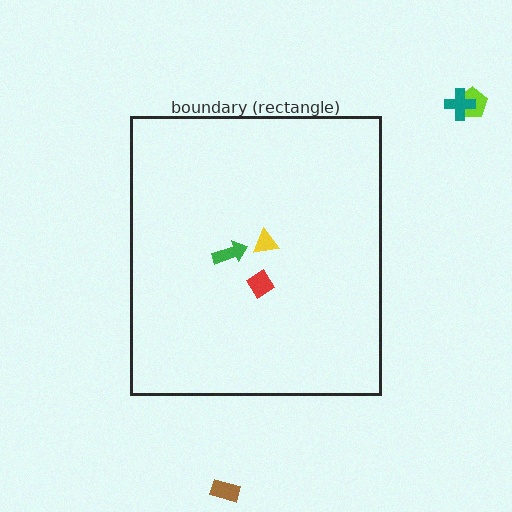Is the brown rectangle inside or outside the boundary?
Outside.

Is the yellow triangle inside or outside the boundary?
Inside.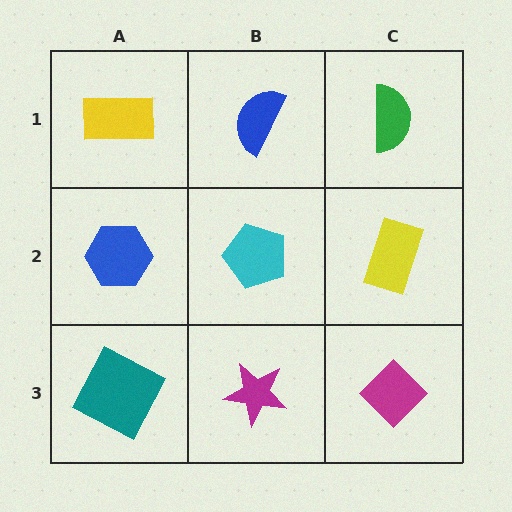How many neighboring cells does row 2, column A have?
3.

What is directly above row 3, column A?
A blue hexagon.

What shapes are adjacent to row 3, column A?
A blue hexagon (row 2, column A), a magenta star (row 3, column B).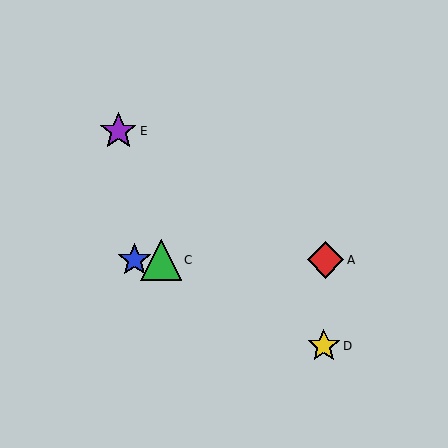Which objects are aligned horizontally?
Objects A, B, C are aligned horizontally.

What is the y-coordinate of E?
Object E is at y≈131.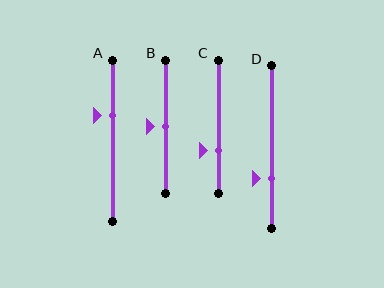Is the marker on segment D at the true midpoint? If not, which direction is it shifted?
No, the marker on segment D is shifted downward by about 20% of the segment length.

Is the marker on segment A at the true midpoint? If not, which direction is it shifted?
No, the marker on segment A is shifted upward by about 16% of the segment length.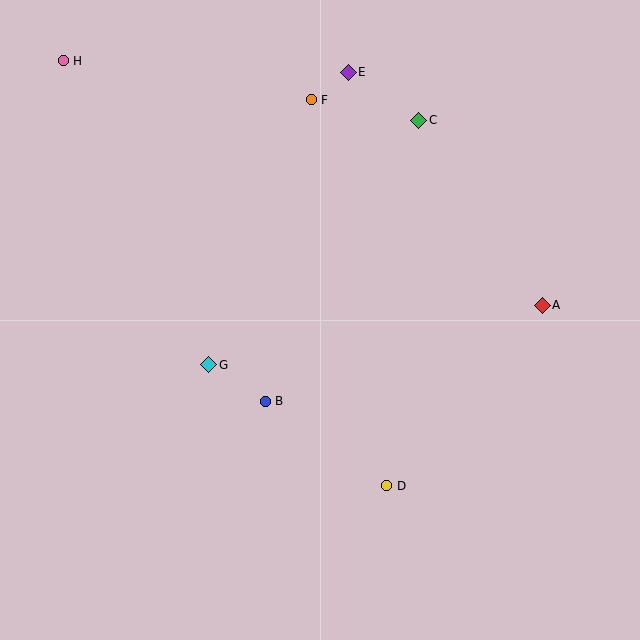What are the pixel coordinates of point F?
Point F is at (311, 100).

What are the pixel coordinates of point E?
Point E is at (348, 72).